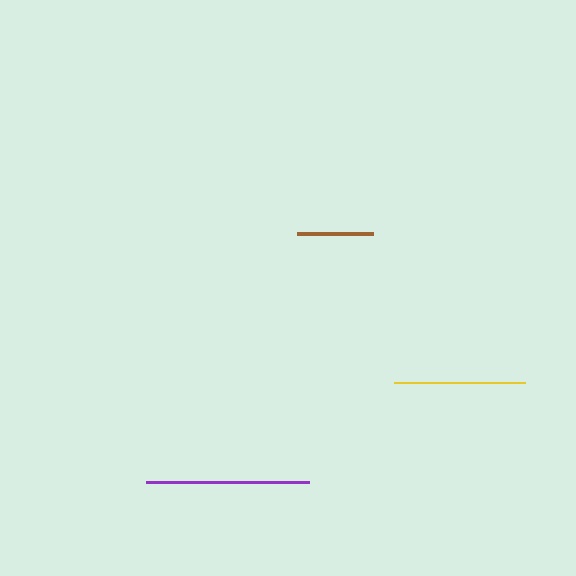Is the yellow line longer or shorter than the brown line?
The yellow line is longer than the brown line.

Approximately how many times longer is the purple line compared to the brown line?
The purple line is approximately 2.1 times the length of the brown line.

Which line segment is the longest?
The purple line is the longest at approximately 163 pixels.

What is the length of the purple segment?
The purple segment is approximately 163 pixels long.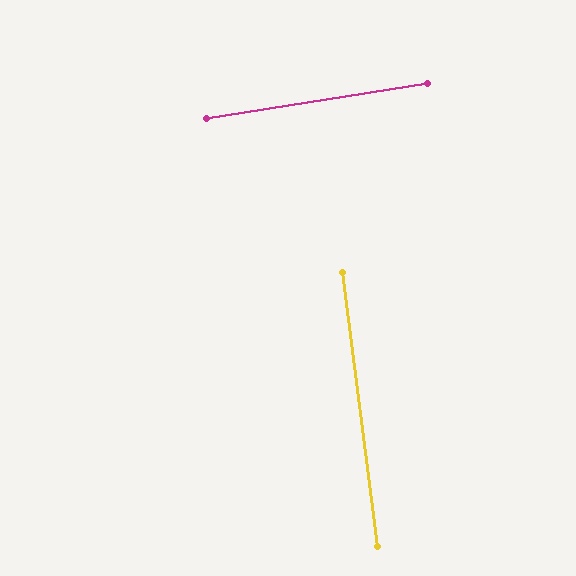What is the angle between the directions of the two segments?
Approximately 88 degrees.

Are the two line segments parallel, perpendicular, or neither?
Perpendicular — they meet at approximately 88°.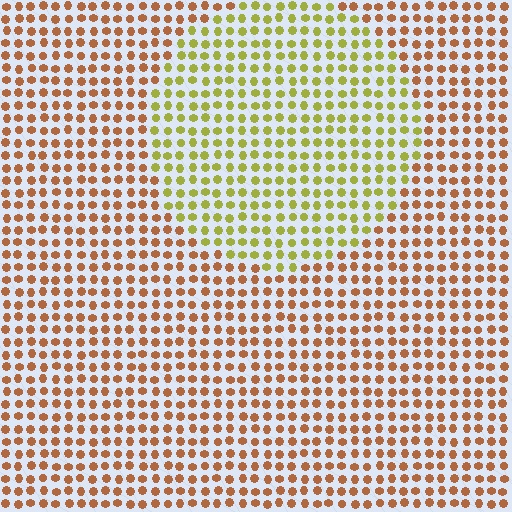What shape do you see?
I see a circle.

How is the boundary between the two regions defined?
The boundary is defined purely by a slight shift in hue (about 47 degrees). Spacing, size, and orientation are identical on both sides.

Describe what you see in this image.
The image is filled with small brown elements in a uniform arrangement. A circle-shaped region is visible where the elements are tinted to a slightly different hue, forming a subtle color boundary.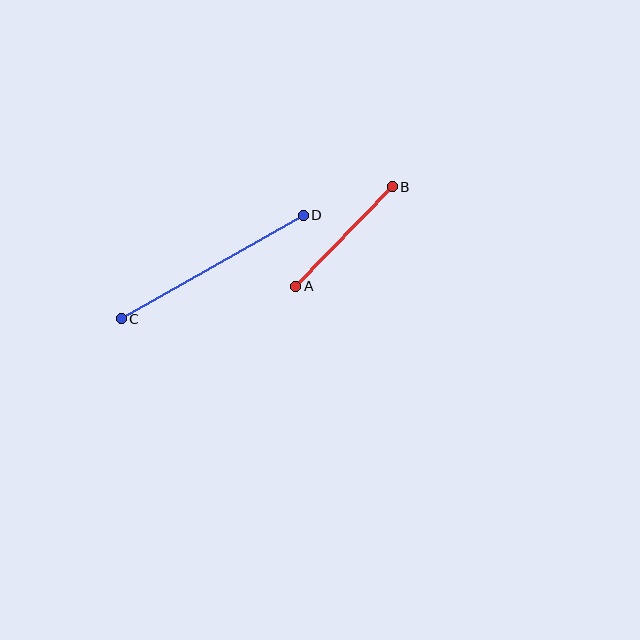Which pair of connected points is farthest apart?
Points C and D are farthest apart.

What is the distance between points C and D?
The distance is approximately 209 pixels.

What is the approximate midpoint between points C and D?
The midpoint is at approximately (212, 267) pixels.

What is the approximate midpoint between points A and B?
The midpoint is at approximately (344, 237) pixels.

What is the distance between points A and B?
The distance is approximately 139 pixels.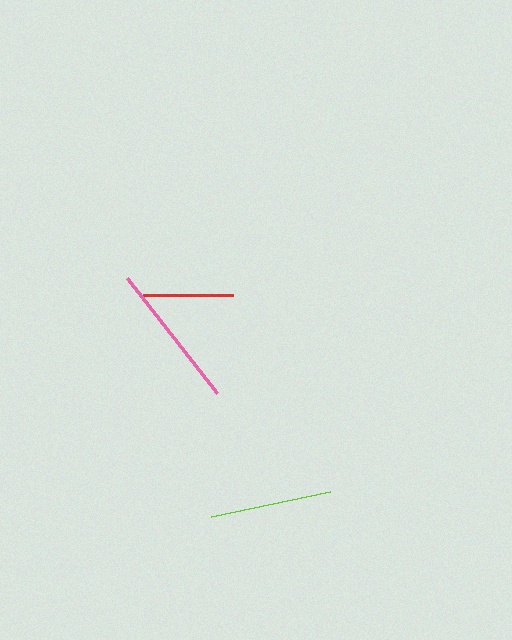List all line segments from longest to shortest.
From longest to shortest: pink, lime, red.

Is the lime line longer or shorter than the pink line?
The pink line is longer than the lime line.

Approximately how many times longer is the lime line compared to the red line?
The lime line is approximately 1.3 times the length of the red line.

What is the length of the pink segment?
The pink segment is approximately 146 pixels long.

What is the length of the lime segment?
The lime segment is approximately 121 pixels long.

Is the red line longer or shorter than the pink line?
The pink line is longer than the red line.